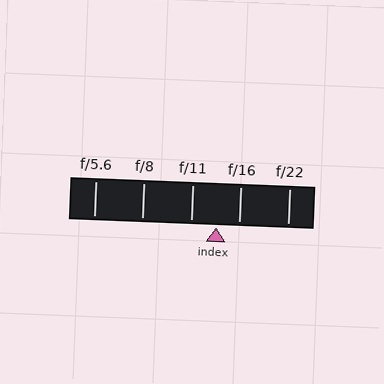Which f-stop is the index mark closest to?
The index mark is closest to f/16.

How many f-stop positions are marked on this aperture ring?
There are 5 f-stop positions marked.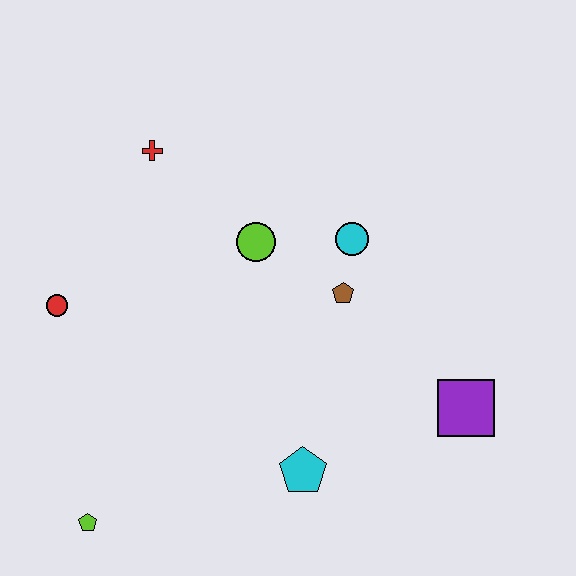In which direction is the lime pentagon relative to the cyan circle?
The lime pentagon is below the cyan circle.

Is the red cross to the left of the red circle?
No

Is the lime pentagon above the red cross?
No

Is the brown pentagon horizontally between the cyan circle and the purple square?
No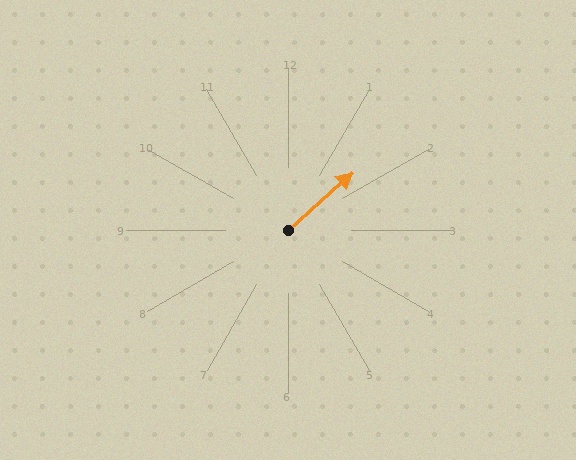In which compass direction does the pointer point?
Northeast.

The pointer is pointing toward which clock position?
Roughly 2 o'clock.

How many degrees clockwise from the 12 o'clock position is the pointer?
Approximately 48 degrees.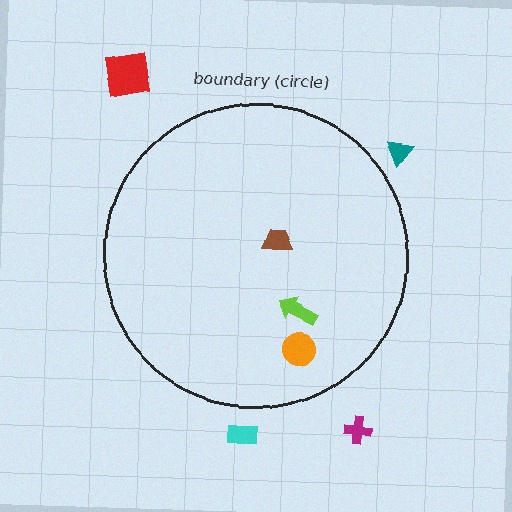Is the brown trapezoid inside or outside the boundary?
Inside.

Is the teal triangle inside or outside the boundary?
Outside.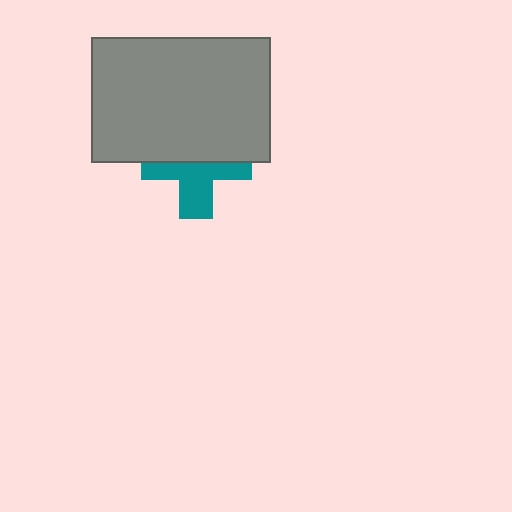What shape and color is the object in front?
The object in front is a gray rectangle.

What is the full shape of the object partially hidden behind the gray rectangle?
The partially hidden object is a teal cross.